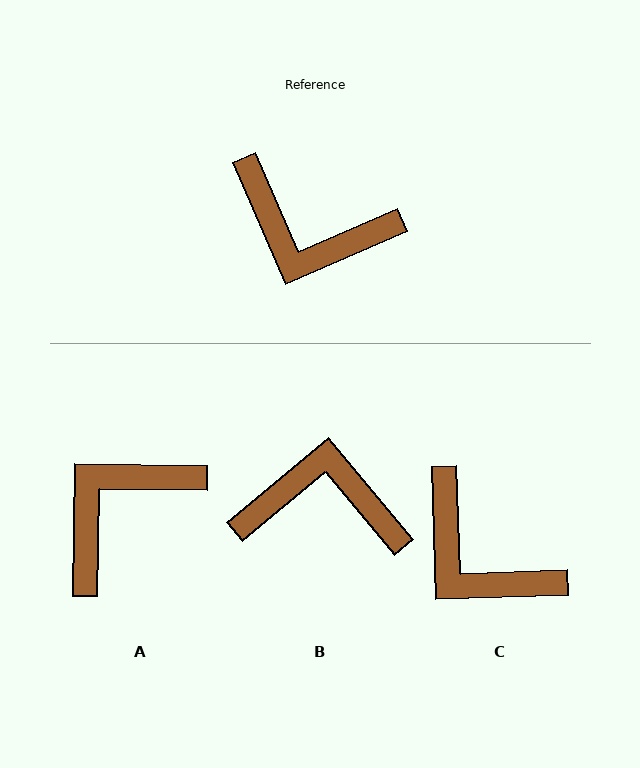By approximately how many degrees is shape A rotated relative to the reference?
Approximately 115 degrees clockwise.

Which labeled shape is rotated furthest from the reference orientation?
B, about 164 degrees away.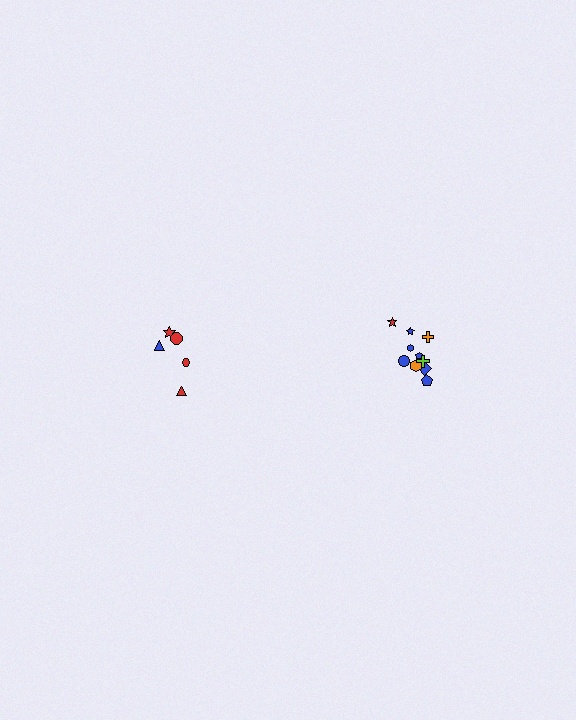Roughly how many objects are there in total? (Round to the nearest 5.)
Roughly 15 objects in total.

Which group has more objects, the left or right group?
The right group.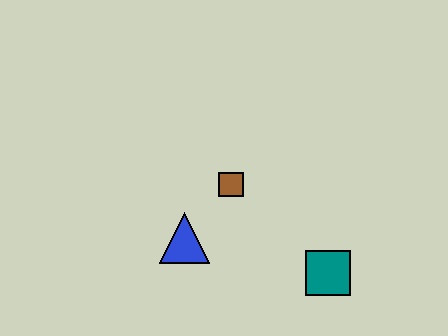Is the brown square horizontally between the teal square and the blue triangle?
Yes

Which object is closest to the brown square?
The blue triangle is closest to the brown square.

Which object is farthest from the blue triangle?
The teal square is farthest from the blue triangle.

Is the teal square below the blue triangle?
Yes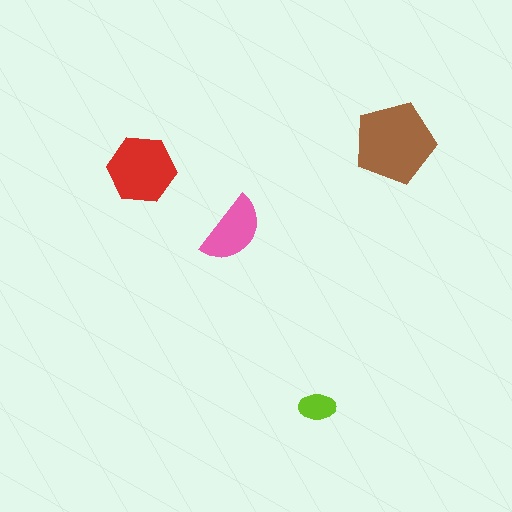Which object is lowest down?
The lime ellipse is bottommost.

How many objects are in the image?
There are 4 objects in the image.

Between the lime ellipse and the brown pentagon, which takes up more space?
The brown pentagon.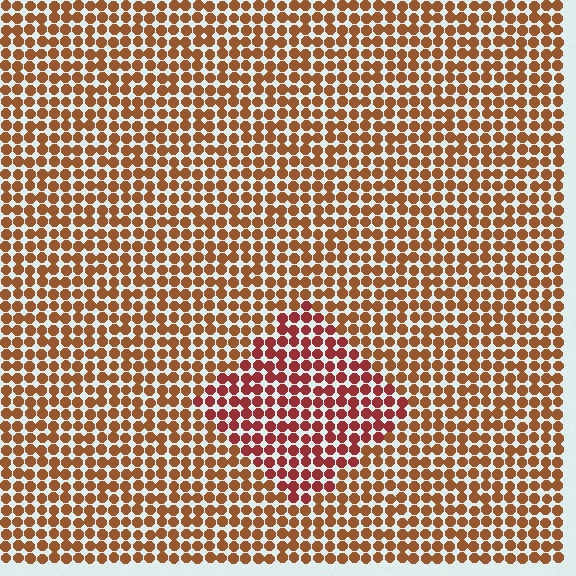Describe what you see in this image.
The image is filled with small brown elements in a uniform arrangement. A diamond-shaped region is visible where the elements are tinted to a slightly different hue, forming a subtle color boundary.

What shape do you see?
I see a diamond.